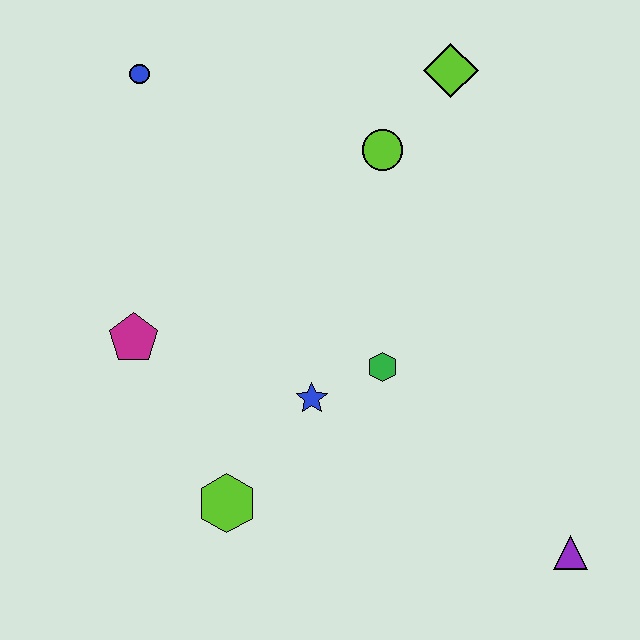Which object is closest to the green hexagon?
The blue star is closest to the green hexagon.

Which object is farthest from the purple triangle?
The blue circle is farthest from the purple triangle.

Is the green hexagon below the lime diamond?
Yes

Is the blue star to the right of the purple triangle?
No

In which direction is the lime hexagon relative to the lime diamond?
The lime hexagon is below the lime diamond.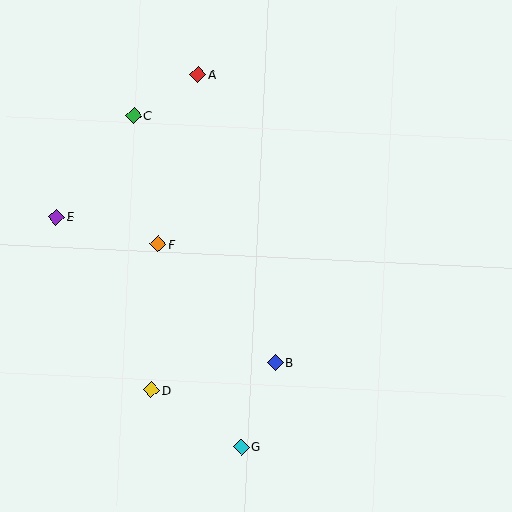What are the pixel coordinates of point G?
Point G is at (241, 447).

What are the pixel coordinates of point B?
Point B is at (276, 362).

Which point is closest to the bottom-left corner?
Point D is closest to the bottom-left corner.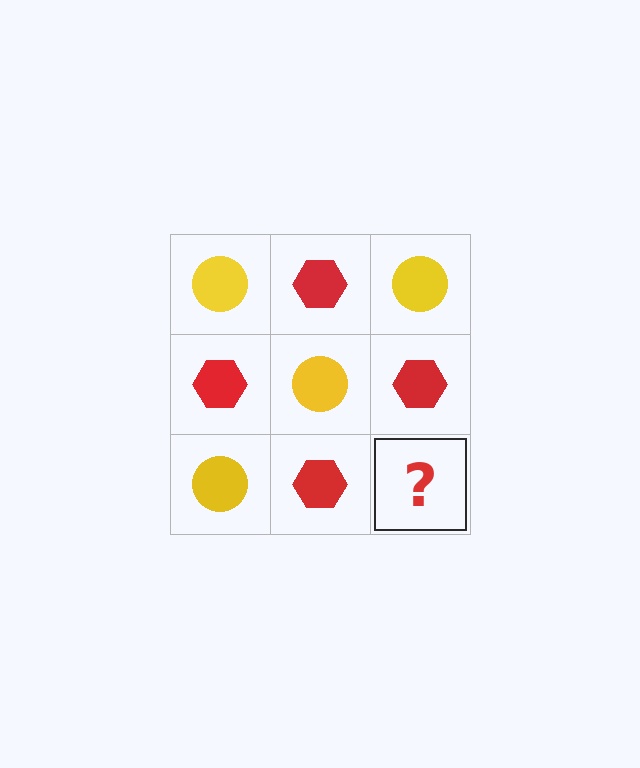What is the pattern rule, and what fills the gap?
The rule is that it alternates yellow circle and red hexagon in a checkerboard pattern. The gap should be filled with a yellow circle.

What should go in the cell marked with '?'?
The missing cell should contain a yellow circle.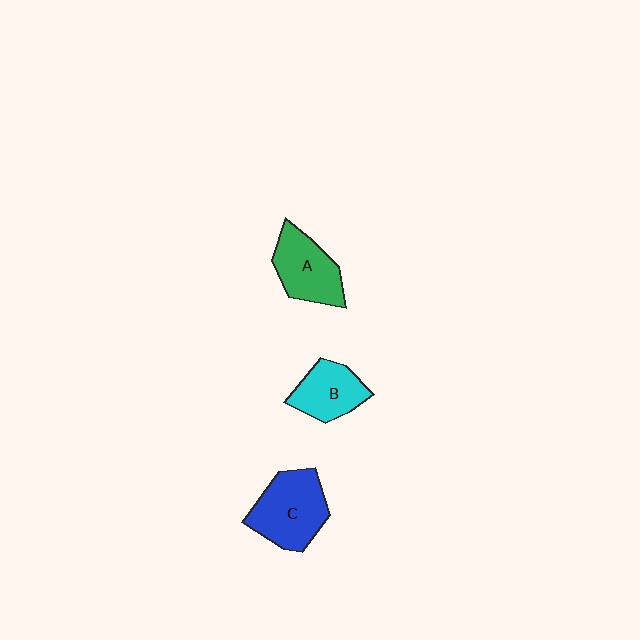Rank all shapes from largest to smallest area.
From largest to smallest: C (blue), A (green), B (cyan).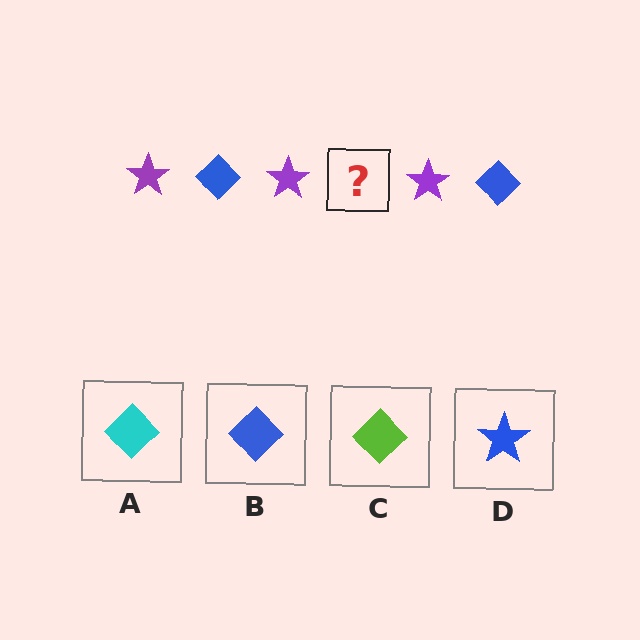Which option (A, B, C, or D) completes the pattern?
B.